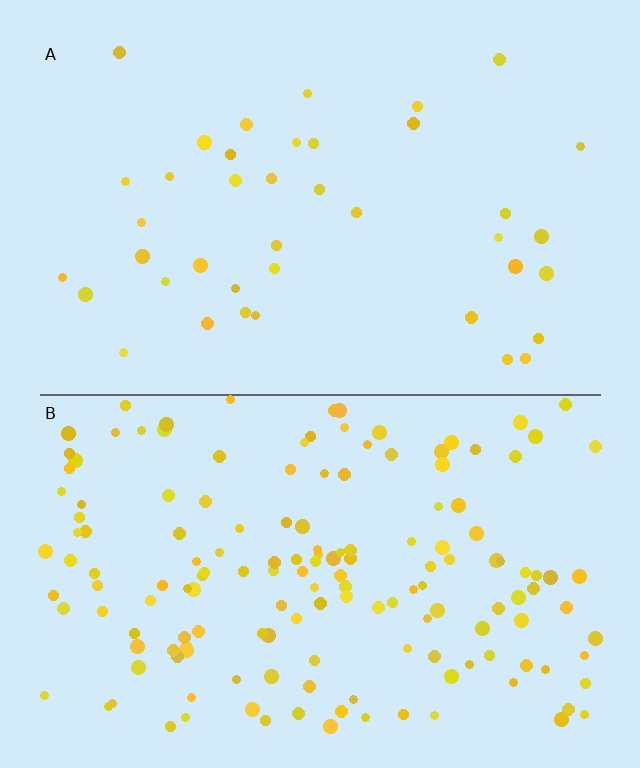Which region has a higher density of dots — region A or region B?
B (the bottom).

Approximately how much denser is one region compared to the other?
Approximately 4.0× — region B over region A.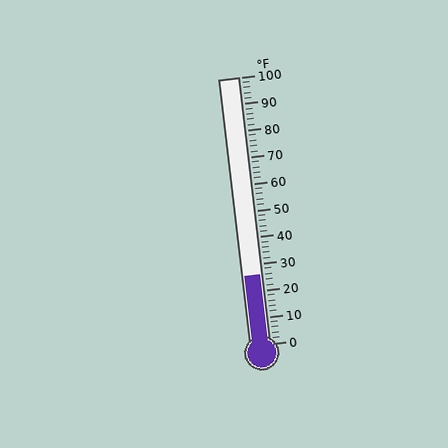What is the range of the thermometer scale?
The thermometer scale ranges from 0°F to 100°F.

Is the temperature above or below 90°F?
The temperature is below 90°F.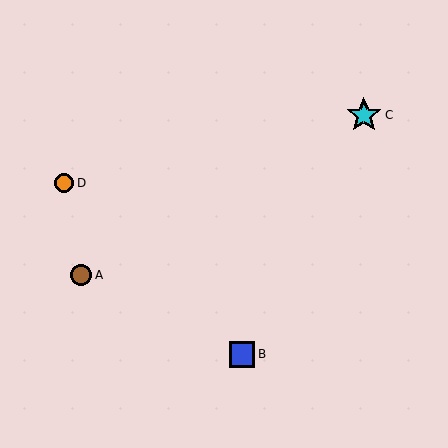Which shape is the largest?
The cyan star (labeled C) is the largest.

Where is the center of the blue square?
The center of the blue square is at (242, 354).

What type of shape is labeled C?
Shape C is a cyan star.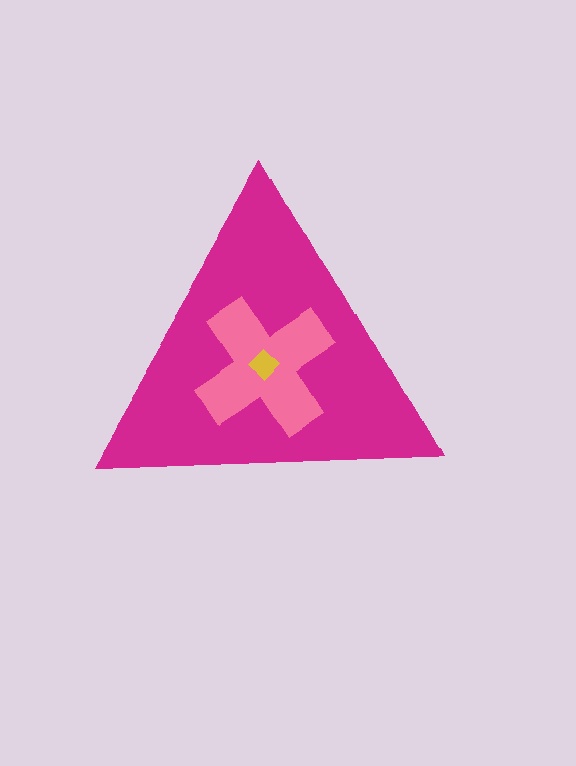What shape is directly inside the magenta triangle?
The pink cross.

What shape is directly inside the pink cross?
The yellow diamond.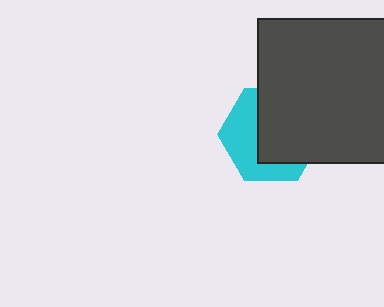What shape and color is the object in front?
The object in front is a dark gray rectangle.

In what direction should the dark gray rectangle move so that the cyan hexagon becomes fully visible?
The dark gray rectangle should move toward the upper-right. That is the shortest direction to clear the overlap and leave the cyan hexagon fully visible.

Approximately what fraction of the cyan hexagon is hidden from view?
Roughly 56% of the cyan hexagon is hidden behind the dark gray rectangle.